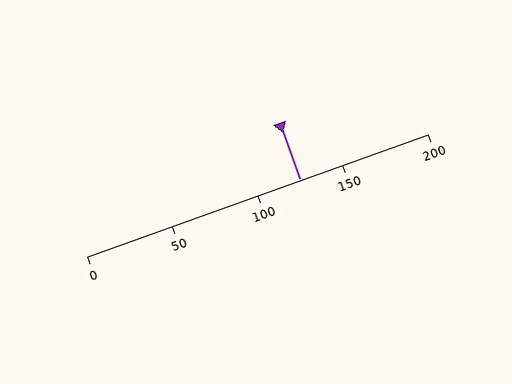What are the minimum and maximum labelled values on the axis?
The axis runs from 0 to 200.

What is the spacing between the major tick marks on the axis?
The major ticks are spaced 50 apart.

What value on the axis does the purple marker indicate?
The marker indicates approximately 125.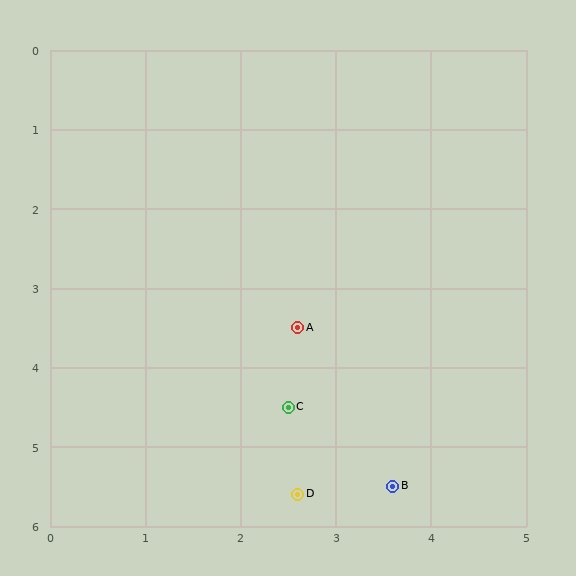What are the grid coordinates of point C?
Point C is at approximately (2.5, 4.5).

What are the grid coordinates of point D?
Point D is at approximately (2.6, 5.6).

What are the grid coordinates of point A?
Point A is at approximately (2.6, 3.5).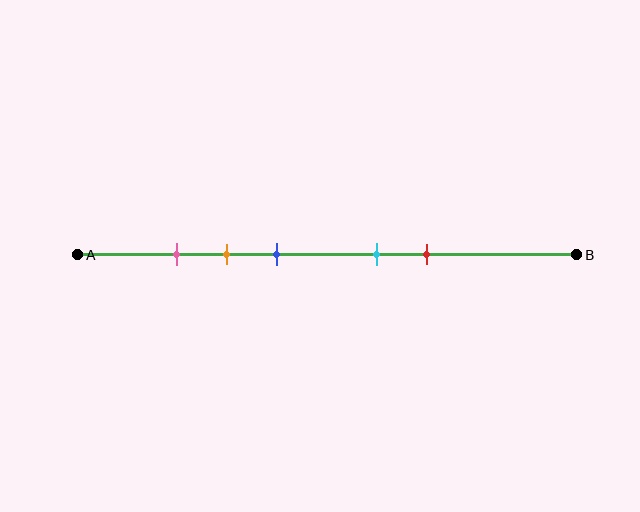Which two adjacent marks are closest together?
The pink and orange marks are the closest adjacent pair.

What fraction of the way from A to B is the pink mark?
The pink mark is approximately 20% (0.2) of the way from A to B.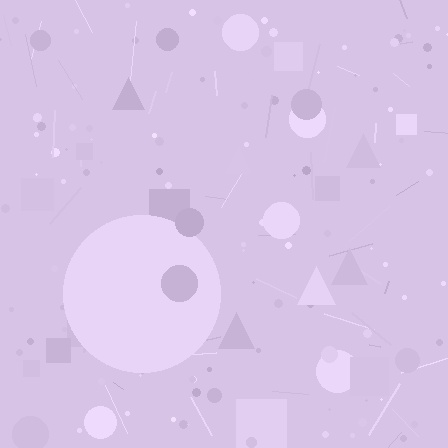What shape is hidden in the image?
A circle is hidden in the image.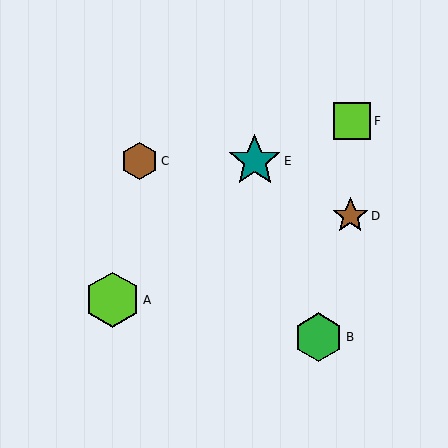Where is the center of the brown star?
The center of the brown star is at (350, 216).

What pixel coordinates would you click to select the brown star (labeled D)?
Click at (350, 216) to select the brown star D.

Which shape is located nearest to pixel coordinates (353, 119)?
The lime square (labeled F) at (352, 121) is nearest to that location.